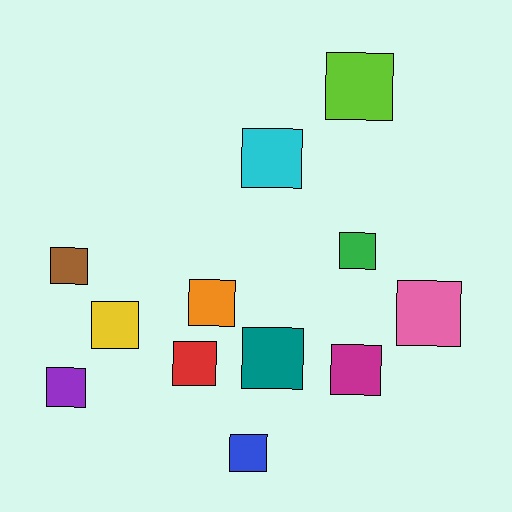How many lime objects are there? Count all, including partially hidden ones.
There is 1 lime object.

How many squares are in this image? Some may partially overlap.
There are 12 squares.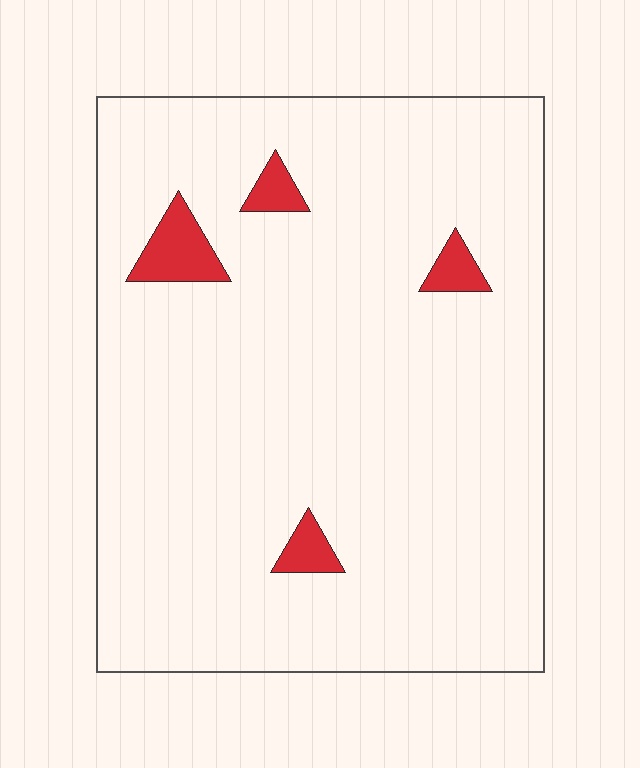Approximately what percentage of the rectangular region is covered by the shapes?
Approximately 5%.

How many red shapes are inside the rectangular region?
4.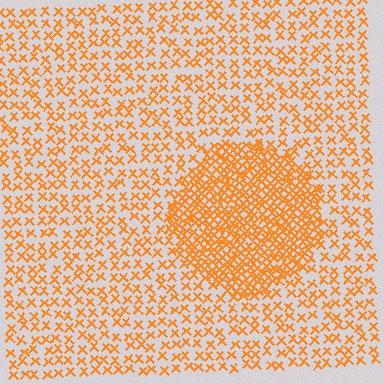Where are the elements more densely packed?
The elements are more densely packed inside the circle boundary.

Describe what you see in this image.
The image contains small orange elements arranged at two different densities. A circle-shaped region is visible where the elements are more densely packed than the surrounding area.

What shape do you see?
I see a circle.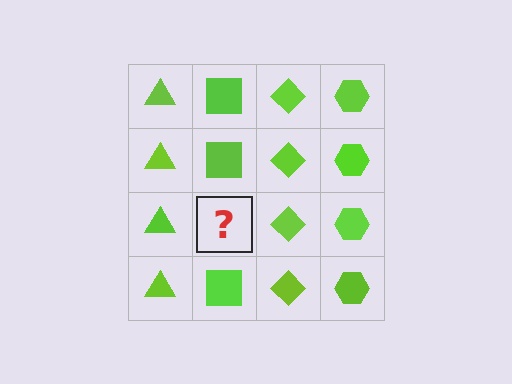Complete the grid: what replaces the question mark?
The question mark should be replaced with a lime square.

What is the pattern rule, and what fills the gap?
The rule is that each column has a consistent shape. The gap should be filled with a lime square.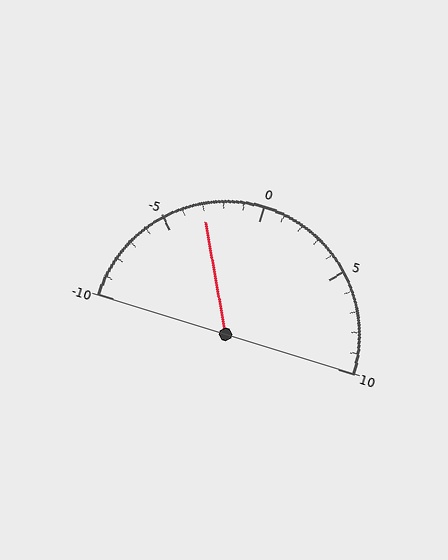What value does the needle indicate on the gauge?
The needle indicates approximately -3.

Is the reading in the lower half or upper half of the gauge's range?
The reading is in the lower half of the range (-10 to 10).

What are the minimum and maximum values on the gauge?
The gauge ranges from -10 to 10.